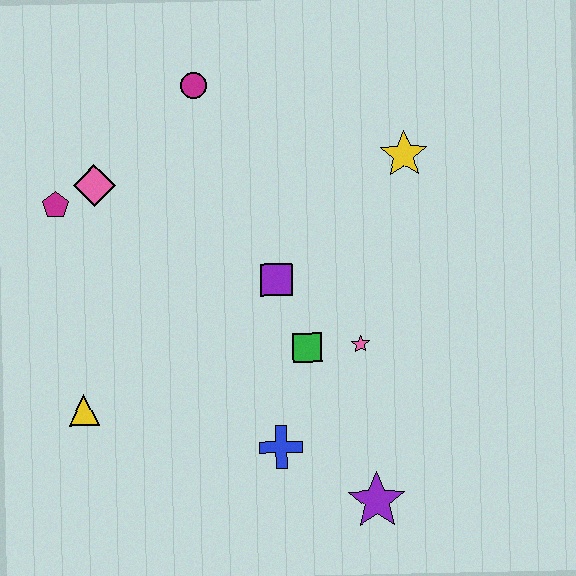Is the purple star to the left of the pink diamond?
No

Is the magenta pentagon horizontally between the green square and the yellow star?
No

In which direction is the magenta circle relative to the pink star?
The magenta circle is above the pink star.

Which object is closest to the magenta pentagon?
The pink diamond is closest to the magenta pentagon.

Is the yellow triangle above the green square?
No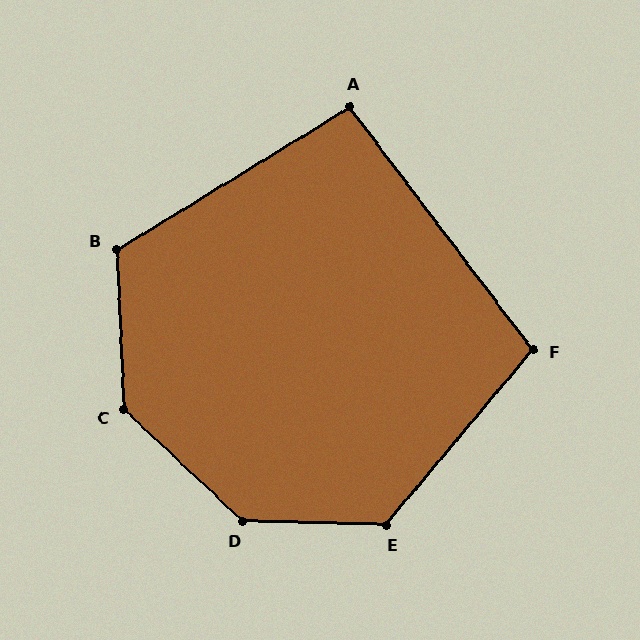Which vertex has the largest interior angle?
D, at approximately 138 degrees.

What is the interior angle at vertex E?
Approximately 129 degrees (obtuse).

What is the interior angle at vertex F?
Approximately 103 degrees (obtuse).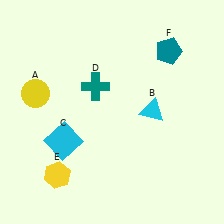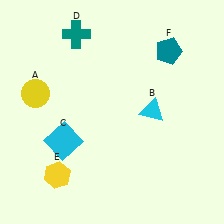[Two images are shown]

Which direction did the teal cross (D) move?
The teal cross (D) moved up.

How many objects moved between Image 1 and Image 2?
1 object moved between the two images.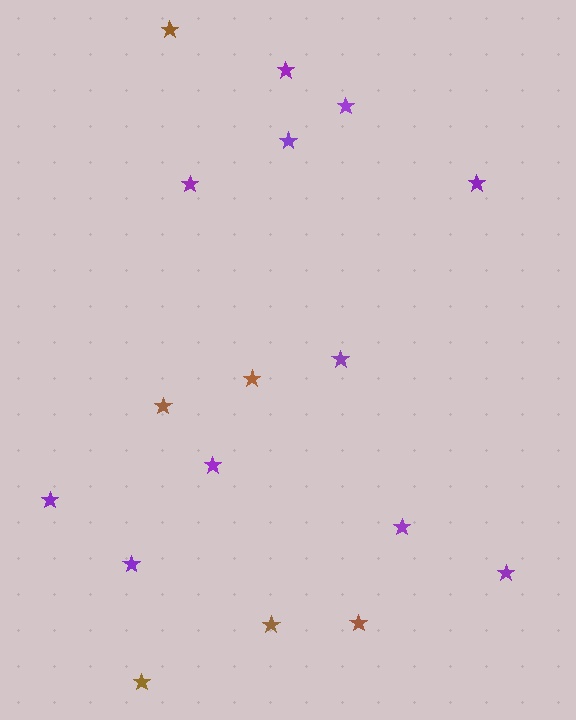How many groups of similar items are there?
There are 2 groups: one group of brown stars (6) and one group of purple stars (11).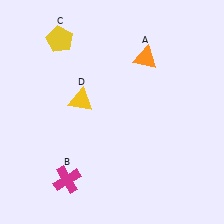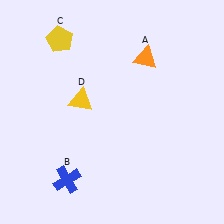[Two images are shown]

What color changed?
The cross (B) changed from magenta in Image 1 to blue in Image 2.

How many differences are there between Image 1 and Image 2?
There is 1 difference between the two images.